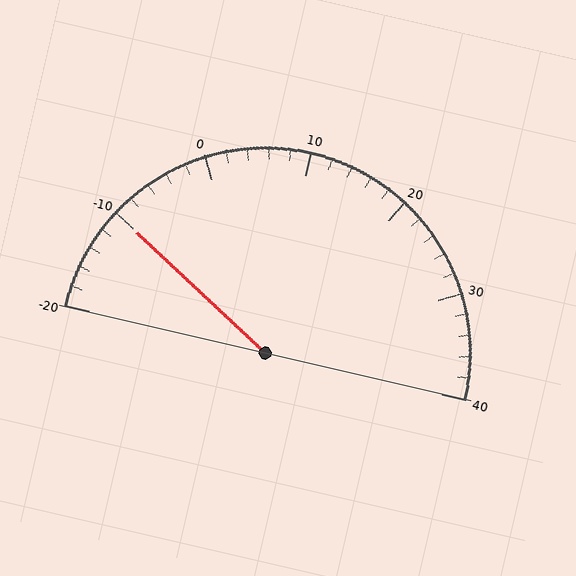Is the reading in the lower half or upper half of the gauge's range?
The reading is in the lower half of the range (-20 to 40).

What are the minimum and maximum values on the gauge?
The gauge ranges from -20 to 40.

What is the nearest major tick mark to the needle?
The nearest major tick mark is -10.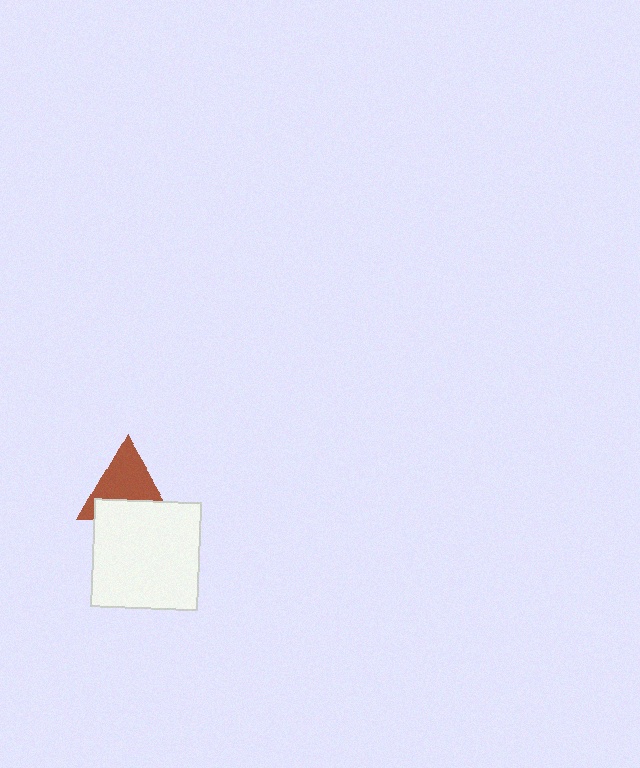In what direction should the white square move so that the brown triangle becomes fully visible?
The white square should move down. That is the shortest direction to clear the overlap and leave the brown triangle fully visible.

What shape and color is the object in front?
The object in front is a white square.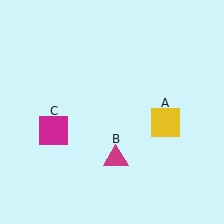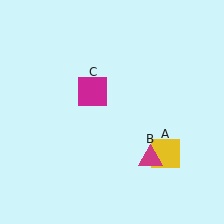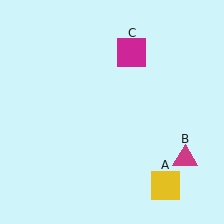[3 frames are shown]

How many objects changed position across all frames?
3 objects changed position: yellow square (object A), magenta triangle (object B), magenta square (object C).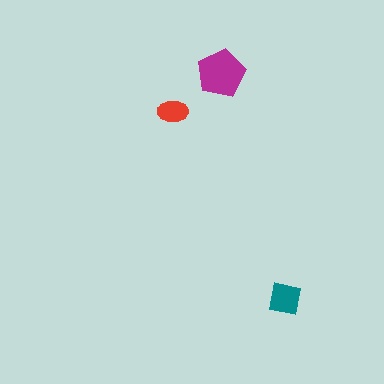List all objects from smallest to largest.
The red ellipse, the teal square, the magenta pentagon.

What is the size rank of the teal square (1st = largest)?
2nd.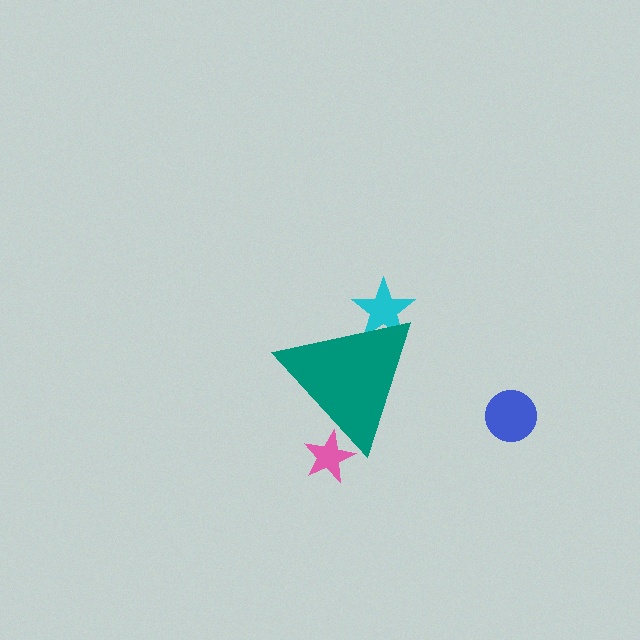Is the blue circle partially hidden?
No, the blue circle is fully visible.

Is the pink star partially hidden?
Yes, the pink star is partially hidden behind the teal triangle.